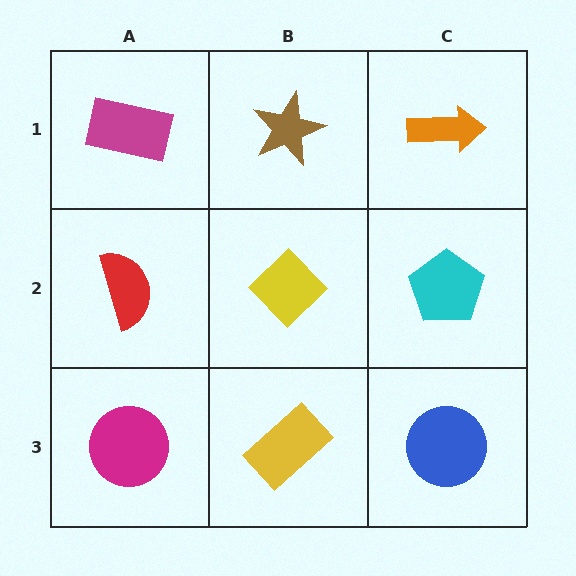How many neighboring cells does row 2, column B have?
4.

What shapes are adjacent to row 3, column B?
A yellow diamond (row 2, column B), a magenta circle (row 3, column A), a blue circle (row 3, column C).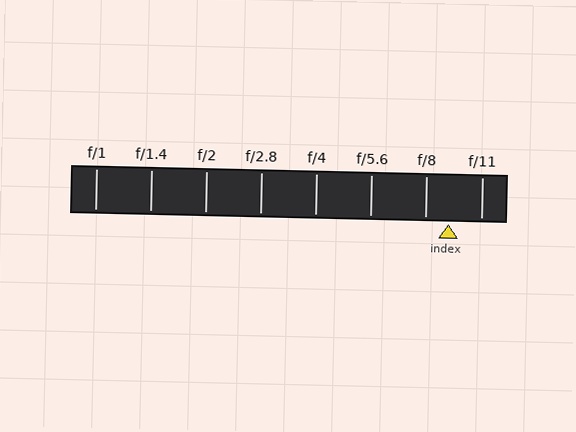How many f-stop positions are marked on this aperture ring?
There are 8 f-stop positions marked.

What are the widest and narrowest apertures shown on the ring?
The widest aperture shown is f/1 and the narrowest is f/11.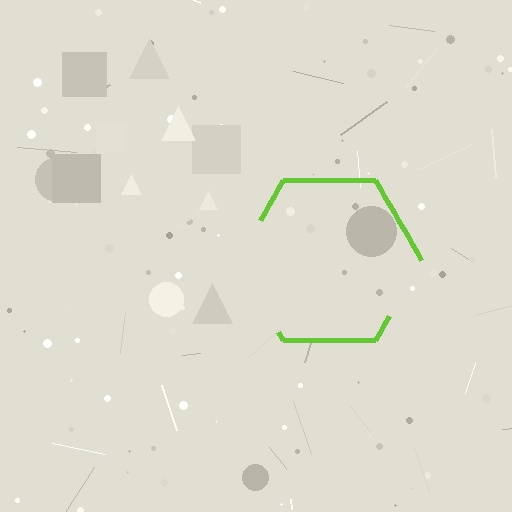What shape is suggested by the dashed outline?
The dashed outline suggests a hexagon.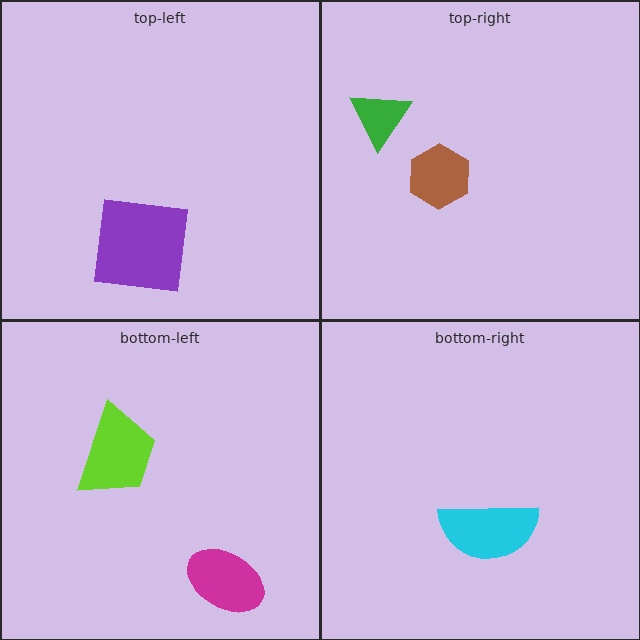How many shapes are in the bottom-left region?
2.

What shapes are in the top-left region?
The purple square.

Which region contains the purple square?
The top-left region.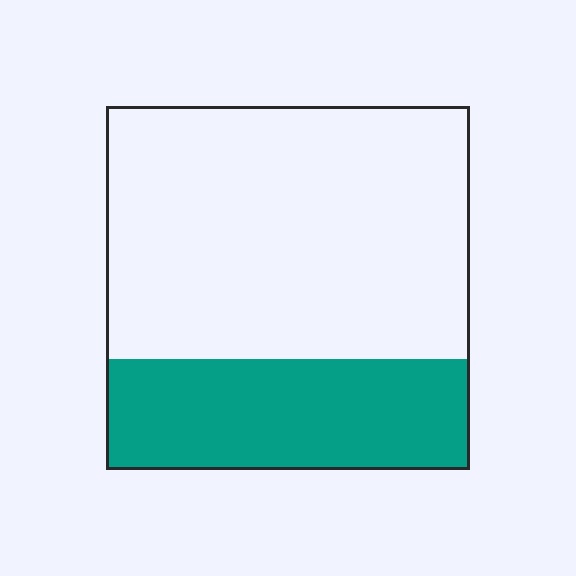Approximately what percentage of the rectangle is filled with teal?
Approximately 30%.